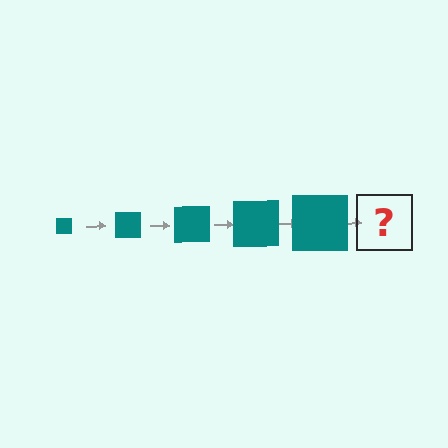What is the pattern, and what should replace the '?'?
The pattern is that the square gets progressively larger each step. The '?' should be a teal square, larger than the previous one.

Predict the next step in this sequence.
The next step is a teal square, larger than the previous one.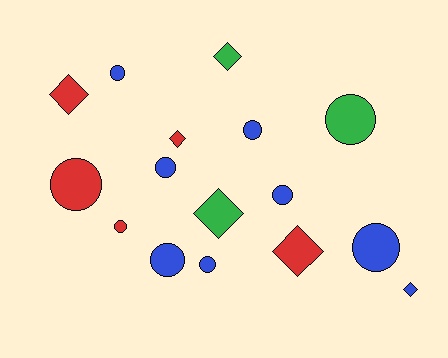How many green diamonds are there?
There are 2 green diamonds.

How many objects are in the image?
There are 16 objects.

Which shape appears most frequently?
Circle, with 10 objects.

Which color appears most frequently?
Blue, with 8 objects.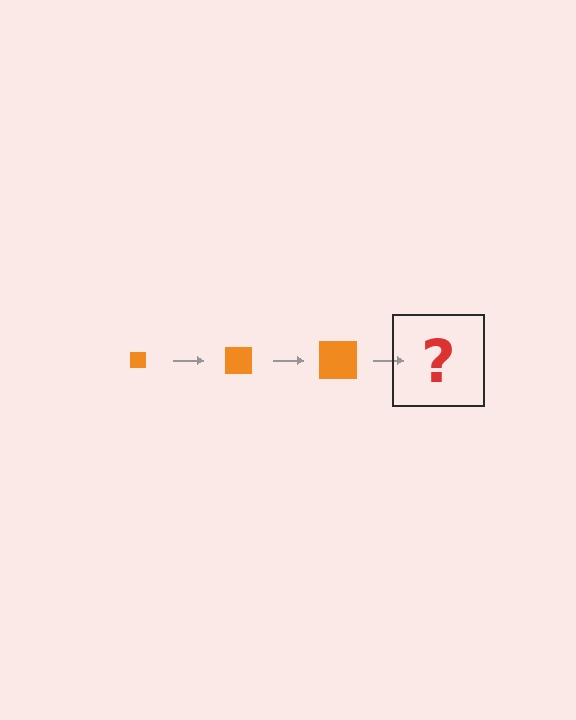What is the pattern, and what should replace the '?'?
The pattern is that the square gets progressively larger each step. The '?' should be an orange square, larger than the previous one.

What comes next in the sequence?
The next element should be an orange square, larger than the previous one.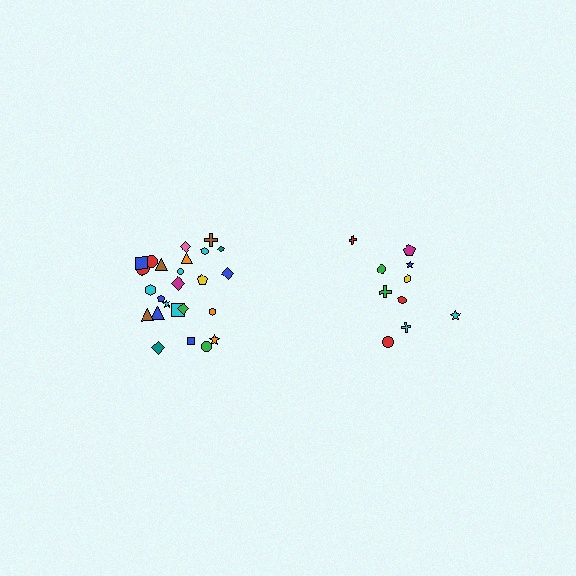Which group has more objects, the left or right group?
The left group.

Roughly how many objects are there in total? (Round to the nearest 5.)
Roughly 35 objects in total.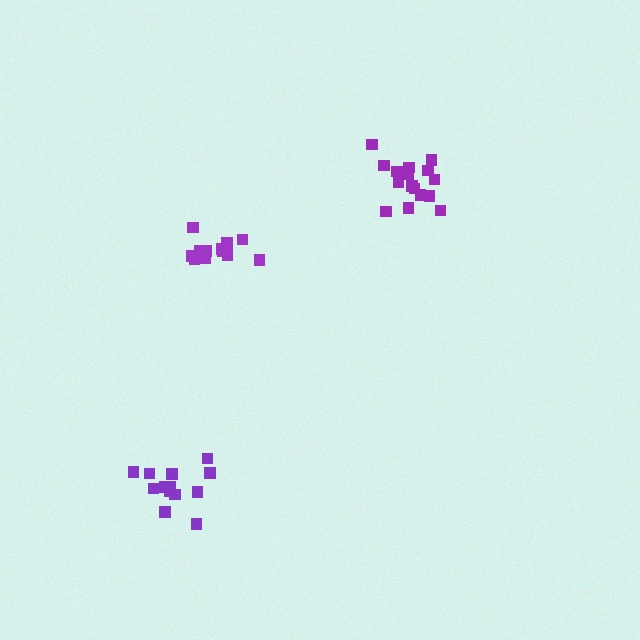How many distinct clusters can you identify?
There are 3 distinct clusters.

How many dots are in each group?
Group 1: 14 dots, Group 2: 17 dots, Group 3: 13 dots (44 total).